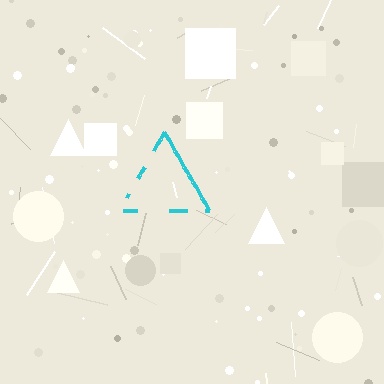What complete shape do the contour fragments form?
The contour fragments form a triangle.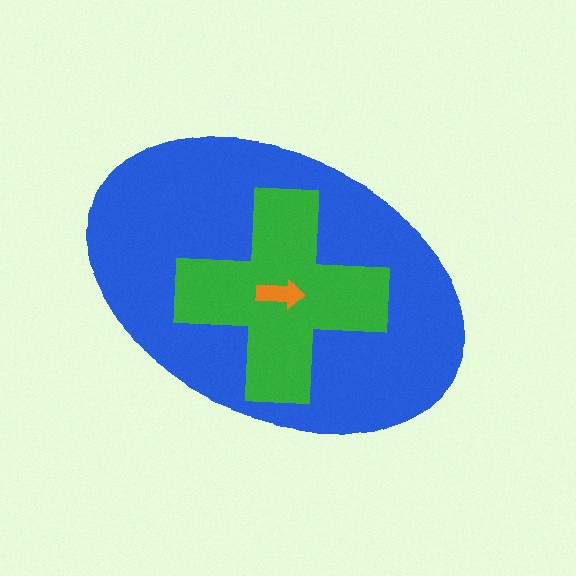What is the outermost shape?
The blue ellipse.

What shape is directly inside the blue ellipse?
The green cross.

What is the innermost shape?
The orange arrow.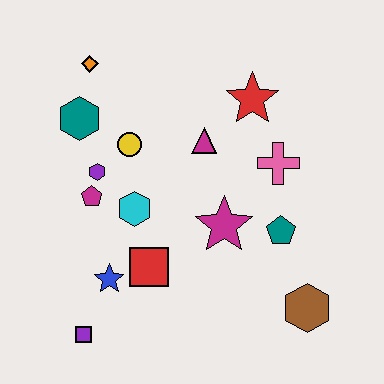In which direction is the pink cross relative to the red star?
The pink cross is below the red star.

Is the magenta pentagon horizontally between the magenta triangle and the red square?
No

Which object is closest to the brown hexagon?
The teal pentagon is closest to the brown hexagon.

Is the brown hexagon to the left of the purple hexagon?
No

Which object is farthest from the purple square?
The red star is farthest from the purple square.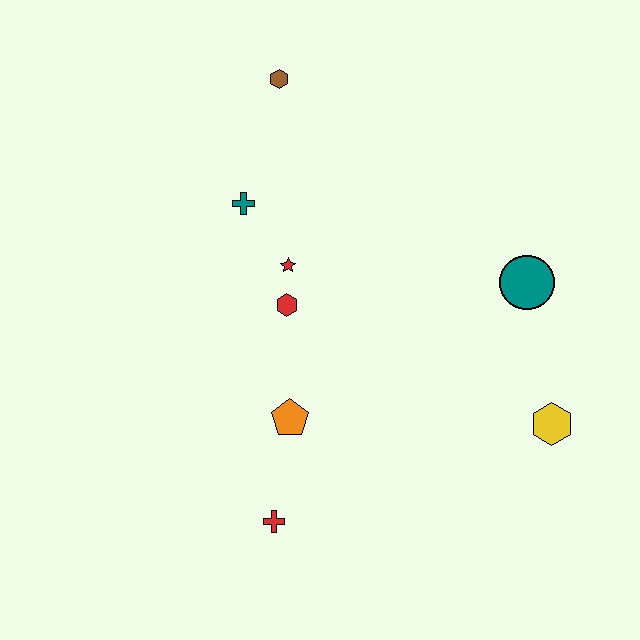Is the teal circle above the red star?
No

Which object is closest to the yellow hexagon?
The teal circle is closest to the yellow hexagon.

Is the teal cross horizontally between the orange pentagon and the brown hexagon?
No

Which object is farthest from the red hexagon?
The yellow hexagon is farthest from the red hexagon.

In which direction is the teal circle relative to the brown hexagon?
The teal circle is to the right of the brown hexagon.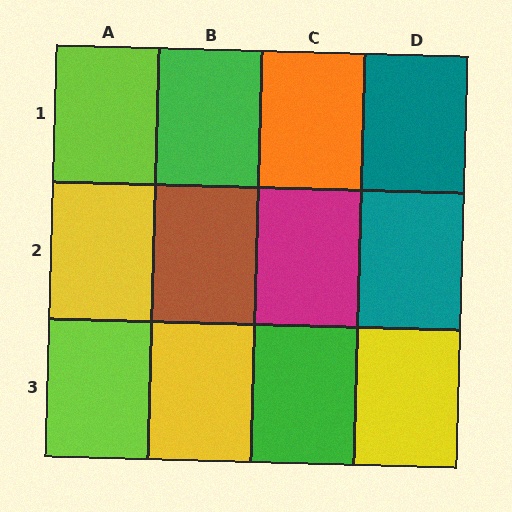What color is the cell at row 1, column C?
Orange.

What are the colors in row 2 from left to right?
Yellow, brown, magenta, teal.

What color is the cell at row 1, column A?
Lime.